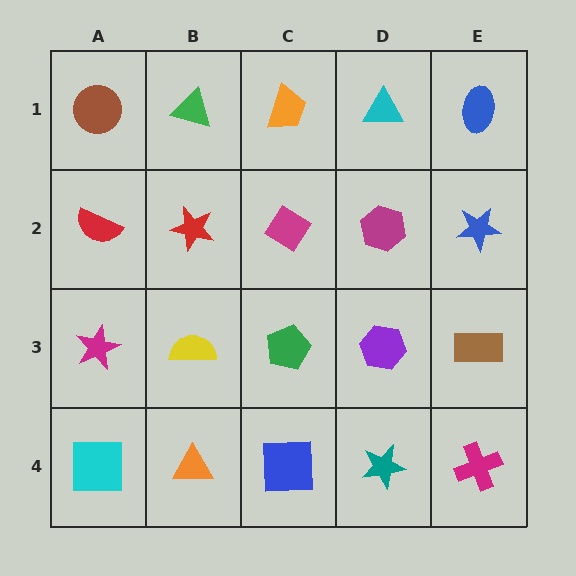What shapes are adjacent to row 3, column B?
A red star (row 2, column B), an orange triangle (row 4, column B), a magenta star (row 3, column A), a green pentagon (row 3, column C).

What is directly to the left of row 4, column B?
A cyan square.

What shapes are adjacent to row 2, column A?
A brown circle (row 1, column A), a magenta star (row 3, column A), a red star (row 2, column B).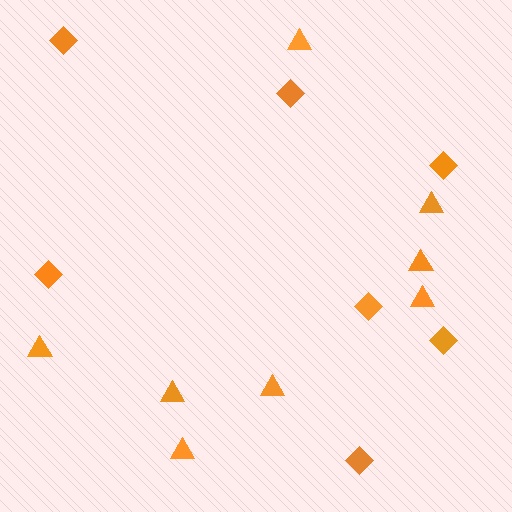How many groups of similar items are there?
There are 2 groups: one group of triangles (8) and one group of diamonds (7).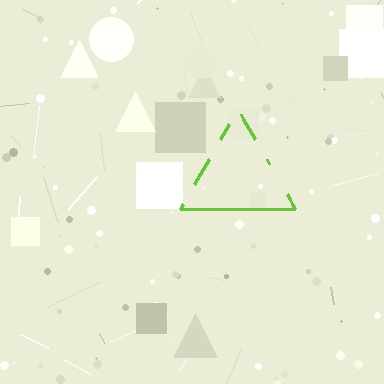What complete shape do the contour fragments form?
The contour fragments form a triangle.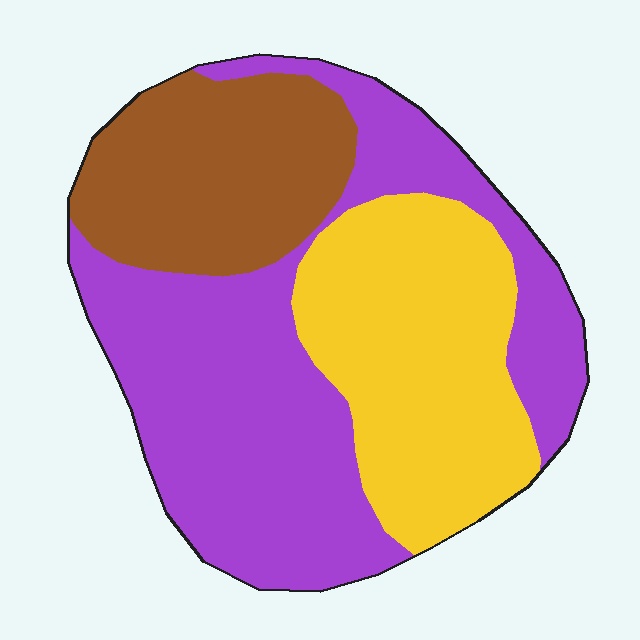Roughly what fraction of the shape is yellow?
Yellow takes up about one third (1/3) of the shape.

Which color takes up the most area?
Purple, at roughly 45%.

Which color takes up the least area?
Brown, at roughly 25%.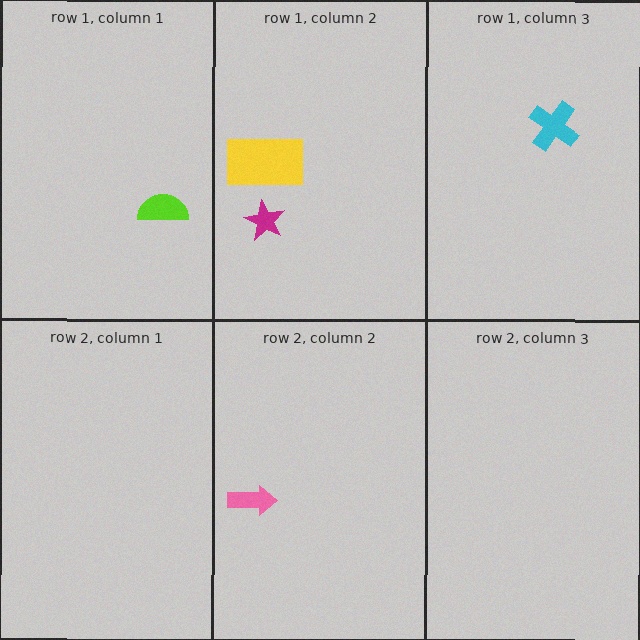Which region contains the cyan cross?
The row 1, column 3 region.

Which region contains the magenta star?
The row 1, column 2 region.